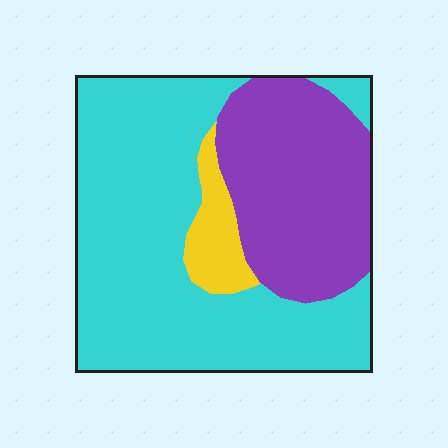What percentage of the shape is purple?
Purple takes up about one third (1/3) of the shape.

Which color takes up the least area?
Yellow, at roughly 5%.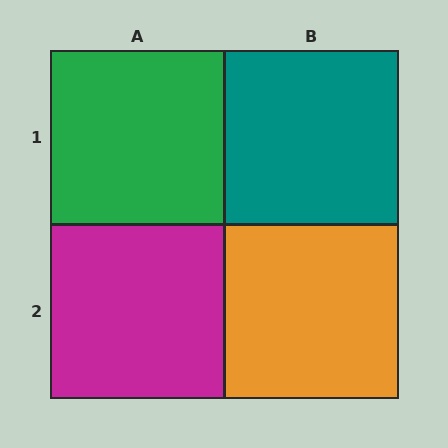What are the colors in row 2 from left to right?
Magenta, orange.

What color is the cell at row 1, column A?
Green.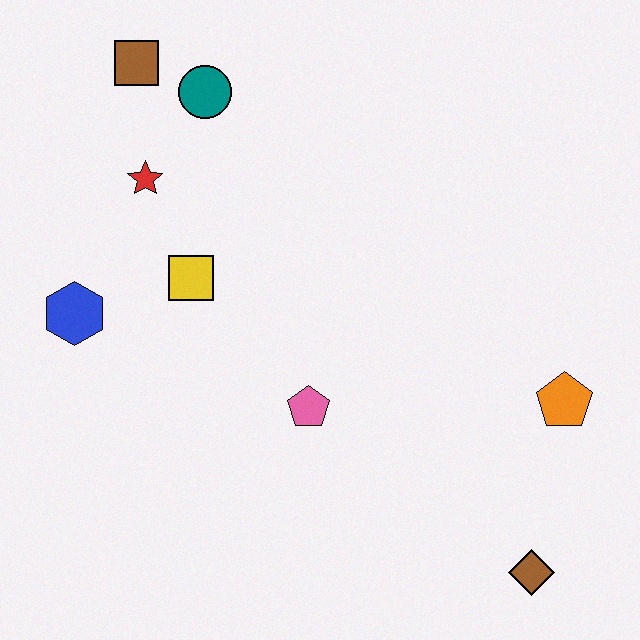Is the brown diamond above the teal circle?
No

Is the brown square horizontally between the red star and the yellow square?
No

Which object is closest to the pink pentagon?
The yellow square is closest to the pink pentagon.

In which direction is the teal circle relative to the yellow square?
The teal circle is above the yellow square.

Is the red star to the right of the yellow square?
No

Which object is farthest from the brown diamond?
The brown square is farthest from the brown diamond.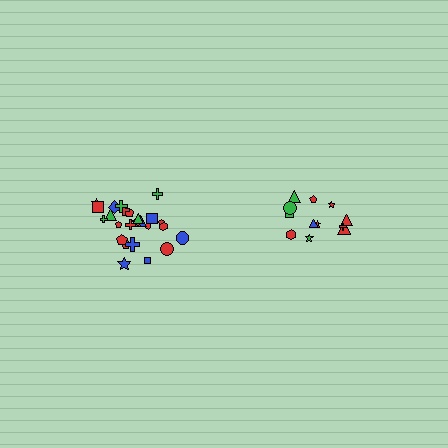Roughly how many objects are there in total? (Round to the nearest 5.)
Roughly 35 objects in total.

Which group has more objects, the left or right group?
The left group.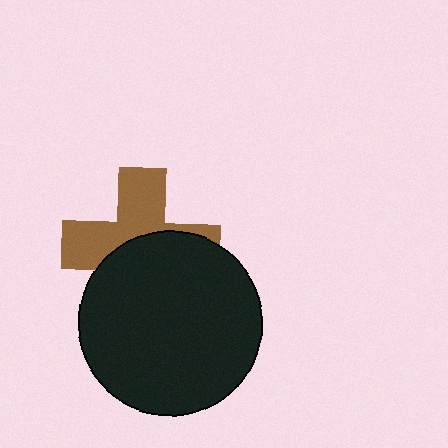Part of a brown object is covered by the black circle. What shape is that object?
It is a cross.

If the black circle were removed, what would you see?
You would see the complete brown cross.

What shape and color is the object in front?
The object in front is a black circle.